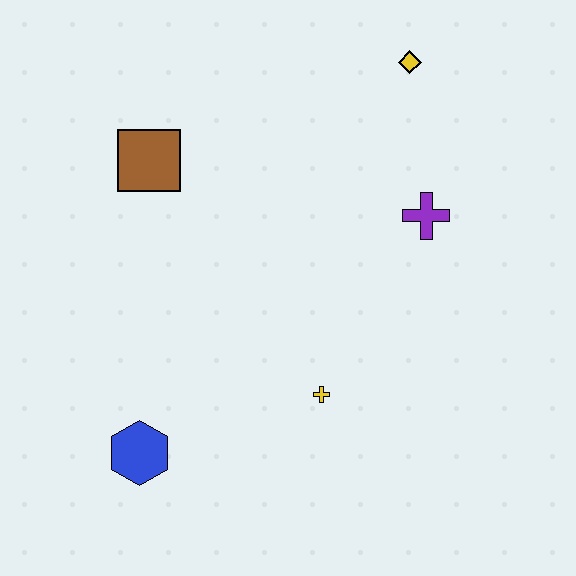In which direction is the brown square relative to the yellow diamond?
The brown square is to the left of the yellow diamond.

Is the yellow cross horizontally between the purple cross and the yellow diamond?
No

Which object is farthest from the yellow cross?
The yellow diamond is farthest from the yellow cross.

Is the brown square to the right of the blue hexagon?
Yes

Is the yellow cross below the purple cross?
Yes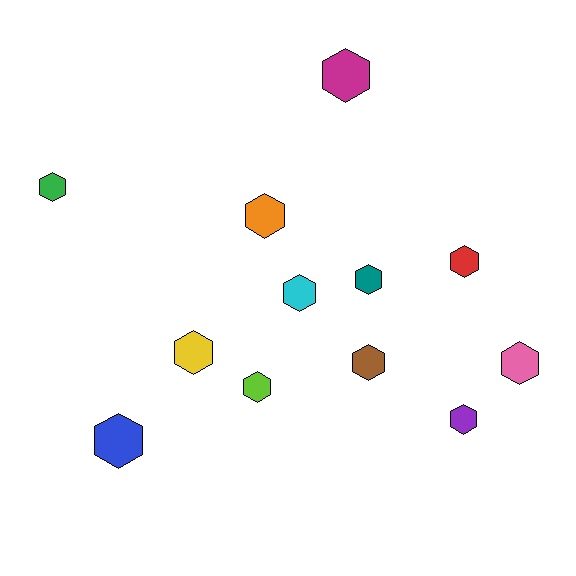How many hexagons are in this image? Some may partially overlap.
There are 12 hexagons.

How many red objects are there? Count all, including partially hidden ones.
There is 1 red object.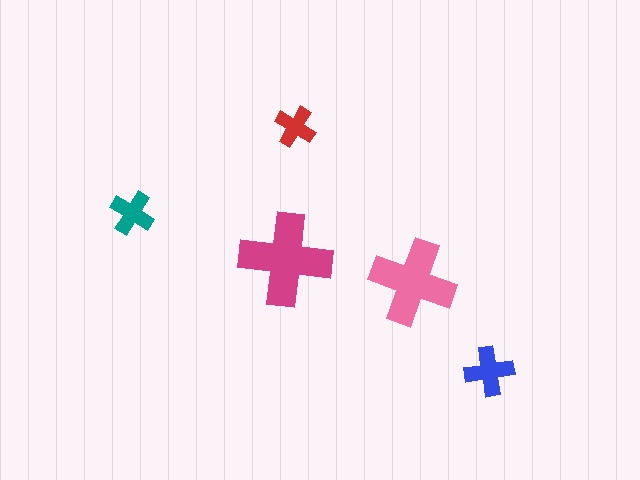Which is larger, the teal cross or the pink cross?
The pink one.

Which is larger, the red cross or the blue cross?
The blue one.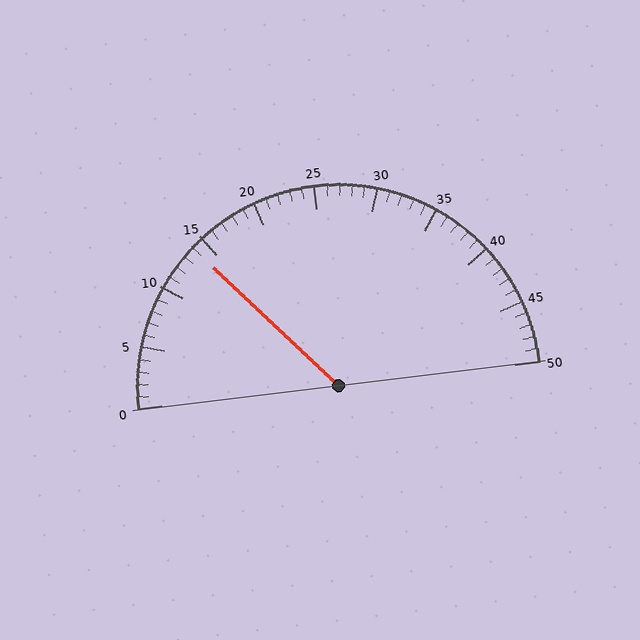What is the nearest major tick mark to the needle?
The nearest major tick mark is 15.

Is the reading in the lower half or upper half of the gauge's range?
The reading is in the lower half of the range (0 to 50).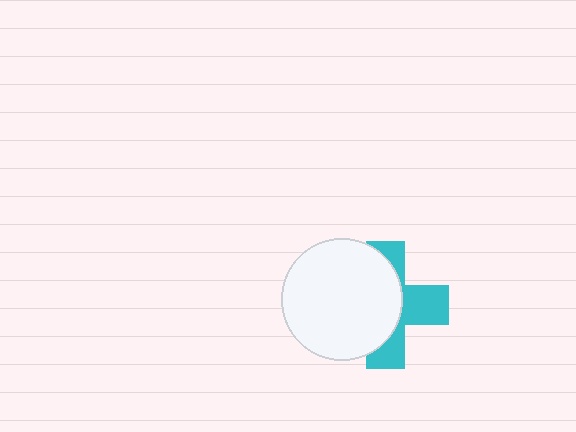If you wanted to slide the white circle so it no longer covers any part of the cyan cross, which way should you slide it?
Slide it left — that is the most direct way to separate the two shapes.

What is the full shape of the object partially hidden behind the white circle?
The partially hidden object is a cyan cross.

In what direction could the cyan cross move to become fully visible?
The cyan cross could move right. That would shift it out from behind the white circle entirely.